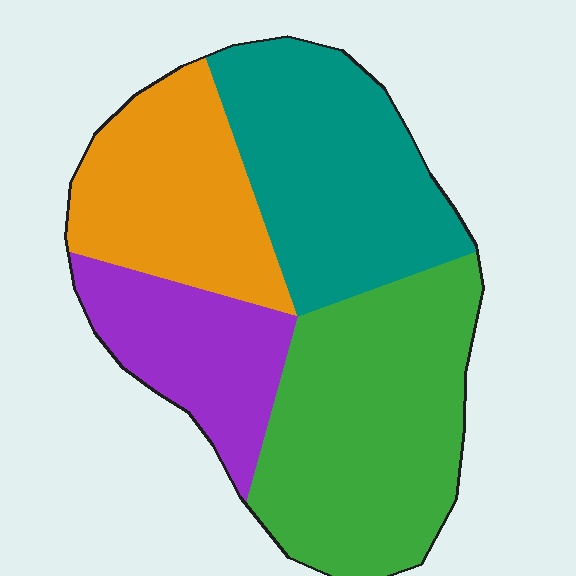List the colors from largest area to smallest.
From largest to smallest: green, teal, orange, purple.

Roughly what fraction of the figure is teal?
Teal covers about 30% of the figure.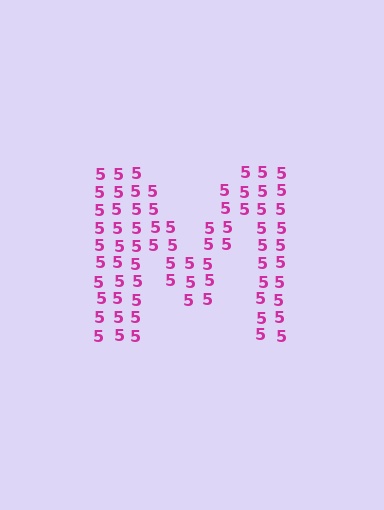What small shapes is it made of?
It is made of small digit 5's.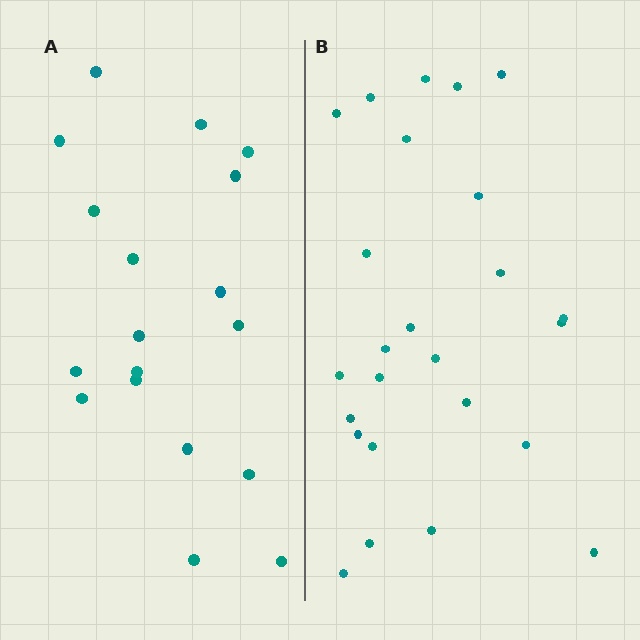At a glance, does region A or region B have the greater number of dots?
Region B (the right region) has more dots.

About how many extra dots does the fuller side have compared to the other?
Region B has roughly 8 or so more dots than region A.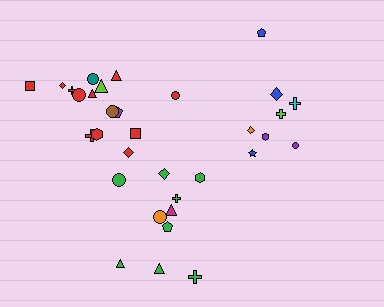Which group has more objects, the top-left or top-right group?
The top-left group.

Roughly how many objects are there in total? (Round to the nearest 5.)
Roughly 35 objects in total.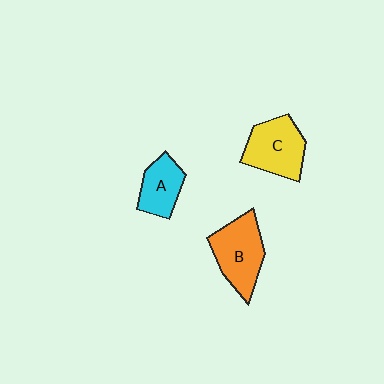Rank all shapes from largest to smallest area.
From largest to smallest: B (orange), C (yellow), A (cyan).